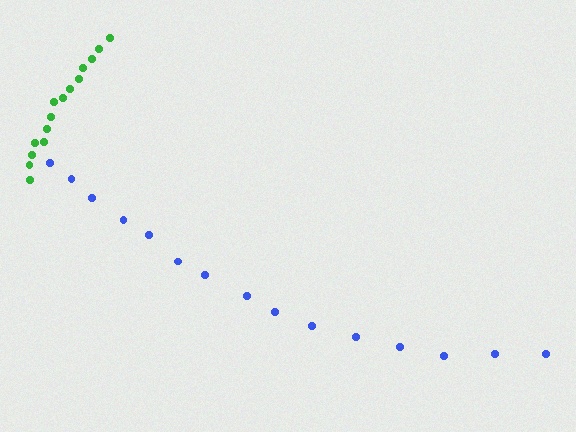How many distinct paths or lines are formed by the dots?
There are 2 distinct paths.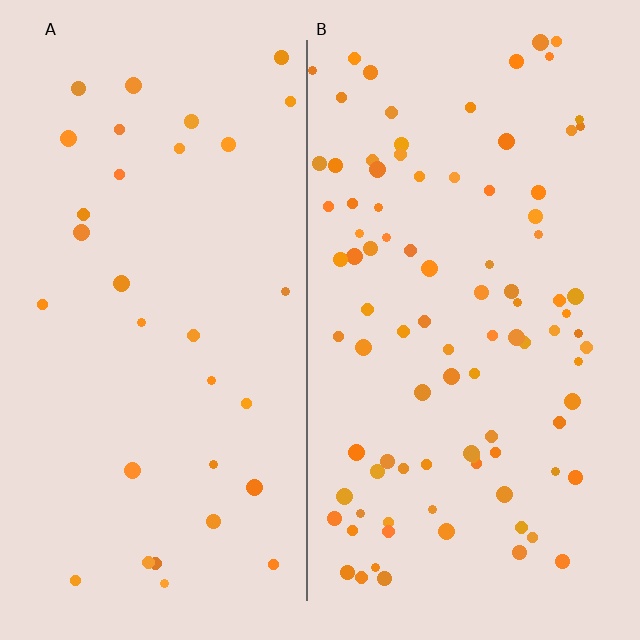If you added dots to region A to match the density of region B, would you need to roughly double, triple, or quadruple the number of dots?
Approximately triple.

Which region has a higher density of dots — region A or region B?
B (the right).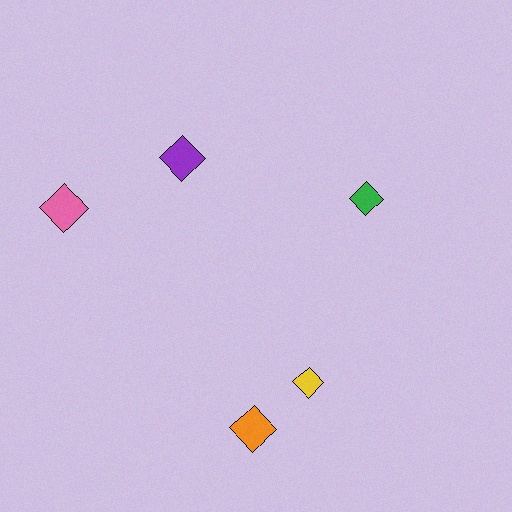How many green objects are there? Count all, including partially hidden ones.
There is 1 green object.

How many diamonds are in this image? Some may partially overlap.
There are 5 diamonds.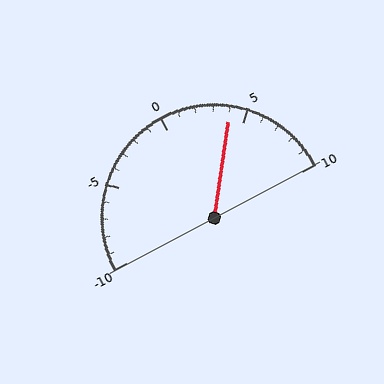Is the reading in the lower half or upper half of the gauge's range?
The reading is in the upper half of the range (-10 to 10).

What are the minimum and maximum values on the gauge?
The gauge ranges from -10 to 10.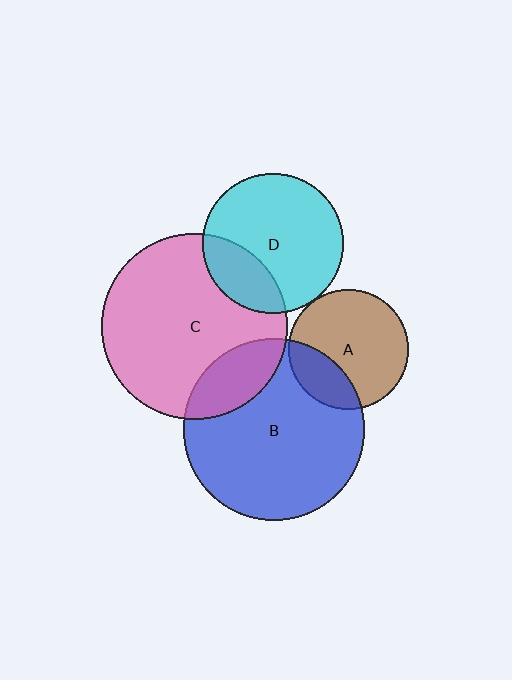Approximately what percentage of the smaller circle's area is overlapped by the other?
Approximately 25%.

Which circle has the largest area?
Circle C (pink).